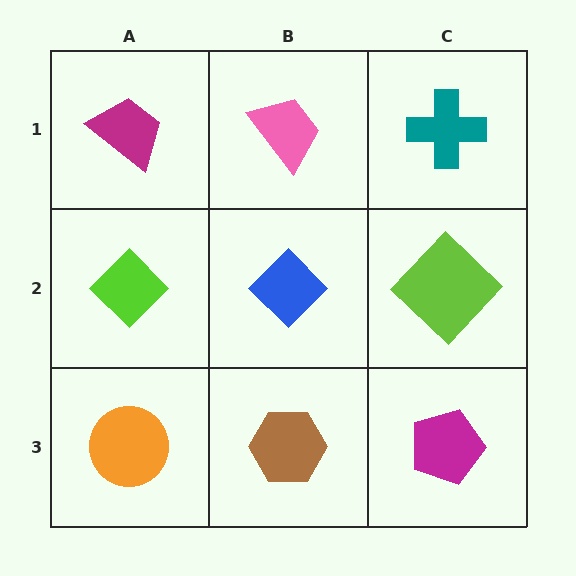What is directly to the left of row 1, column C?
A pink trapezoid.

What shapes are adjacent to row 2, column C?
A teal cross (row 1, column C), a magenta pentagon (row 3, column C), a blue diamond (row 2, column B).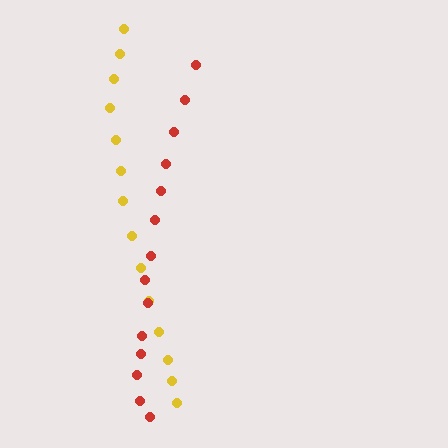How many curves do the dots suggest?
There are 2 distinct paths.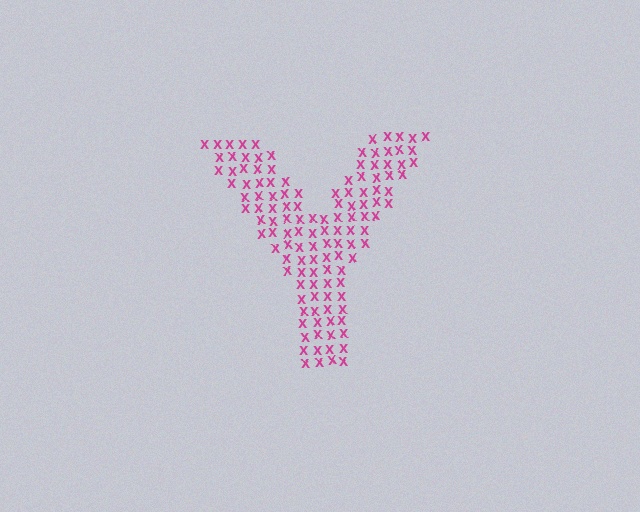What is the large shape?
The large shape is the letter Y.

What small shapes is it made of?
It is made of small letter X's.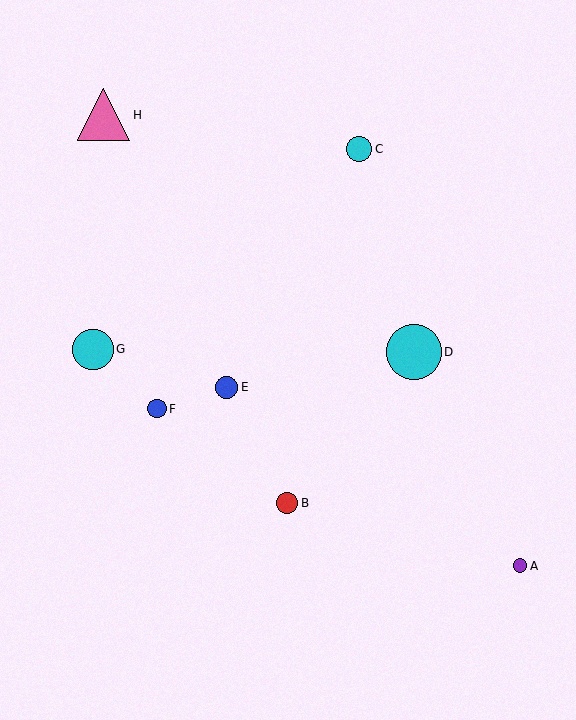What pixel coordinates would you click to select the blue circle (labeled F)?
Click at (157, 409) to select the blue circle F.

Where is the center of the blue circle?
The center of the blue circle is at (157, 409).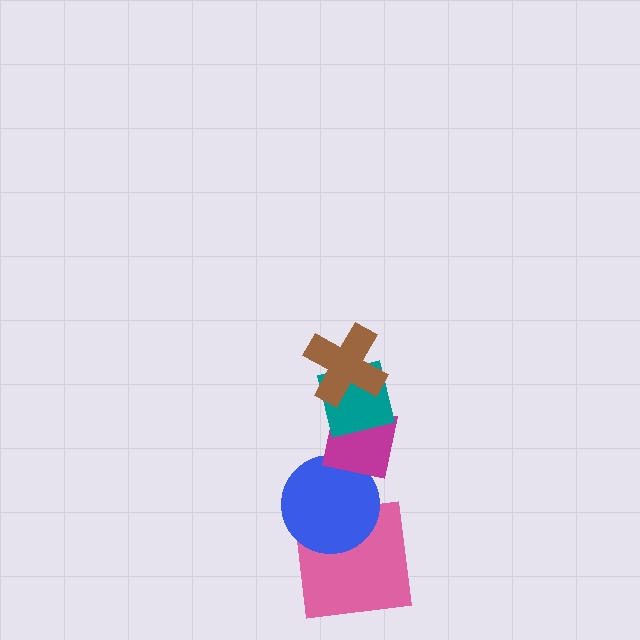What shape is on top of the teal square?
The brown cross is on top of the teal square.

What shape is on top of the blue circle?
The magenta square is on top of the blue circle.